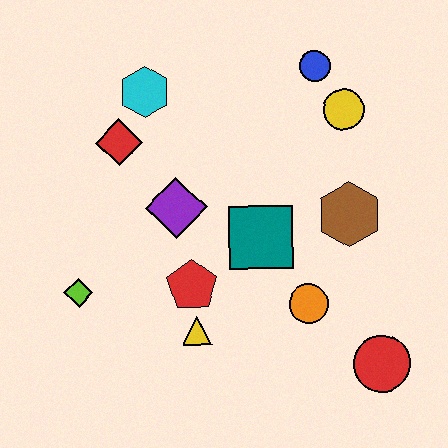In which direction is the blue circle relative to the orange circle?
The blue circle is above the orange circle.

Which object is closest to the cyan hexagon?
The red diamond is closest to the cyan hexagon.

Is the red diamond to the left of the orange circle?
Yes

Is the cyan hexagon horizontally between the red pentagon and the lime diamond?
Yes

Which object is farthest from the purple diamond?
The red circle is farthest from the purple diamond.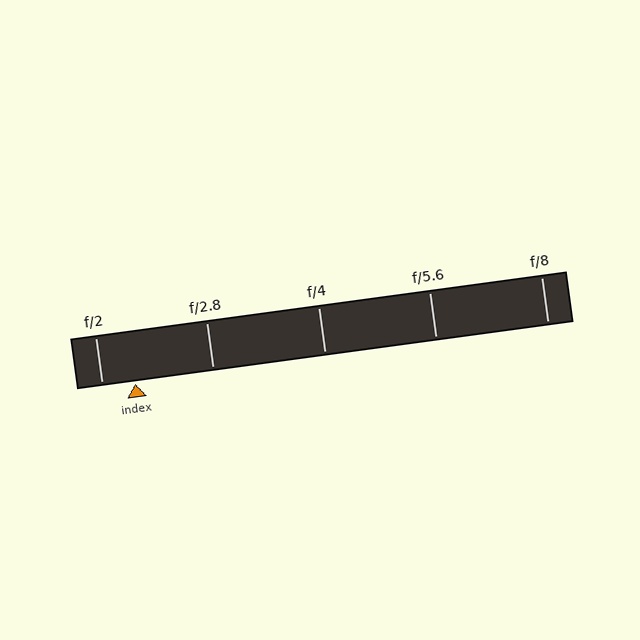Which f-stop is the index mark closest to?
The index mark is closest to f/2.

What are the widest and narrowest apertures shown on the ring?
The widest aperture shown is f/2 and the narrowest is f/8.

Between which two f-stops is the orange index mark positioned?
The index mark is between f/2 and f/2.8.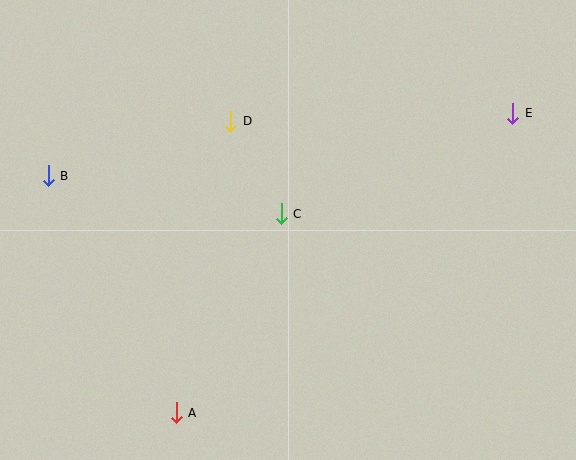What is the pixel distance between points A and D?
The distance between A and D is 297 pixels.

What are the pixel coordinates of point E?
Point E is at (513, 113).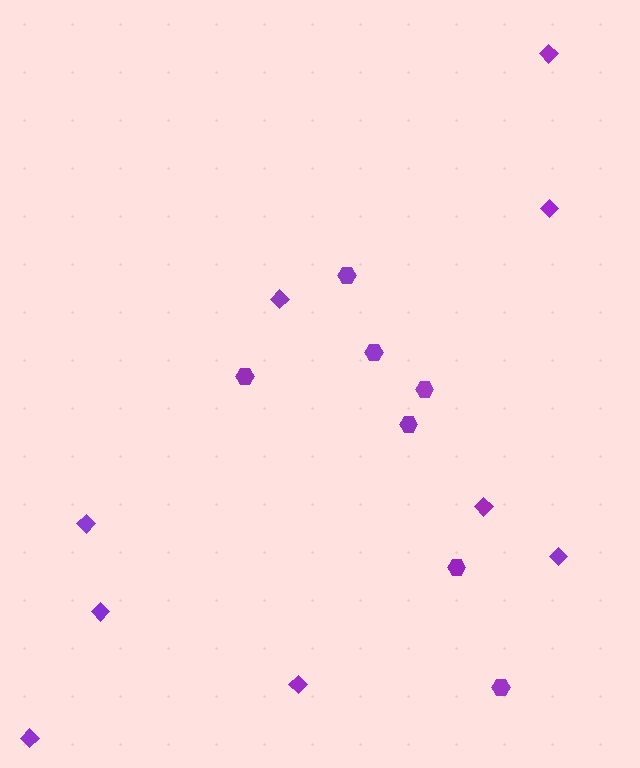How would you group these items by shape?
There are 2 groups: one group of diamonds (9) and one group of hexagons (7).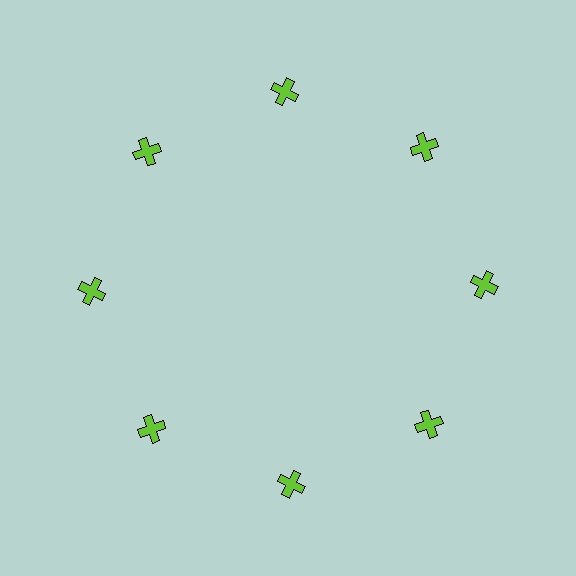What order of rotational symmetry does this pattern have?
This pattern has 8-fold rotational symmetry.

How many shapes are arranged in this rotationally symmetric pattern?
There are 8 shapes, arranged in 8 groups of 1.